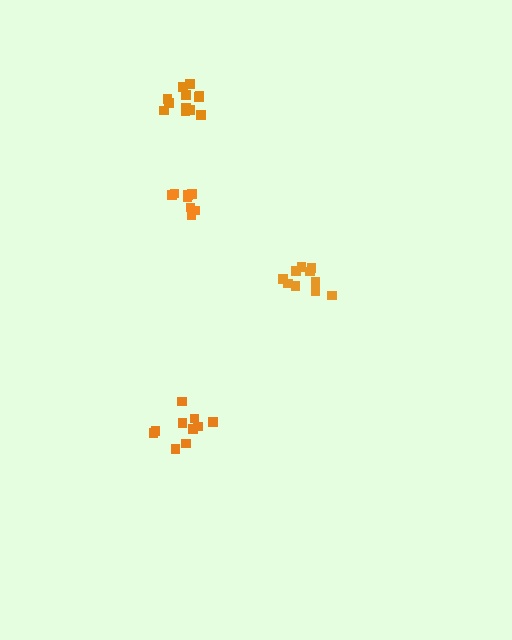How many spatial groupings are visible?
There are 4 spatial groupings.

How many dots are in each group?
Group 1: 10 dots, Group 2: 10 dots, Group 3: 8 dots, Group 4: 13 dots (41 total).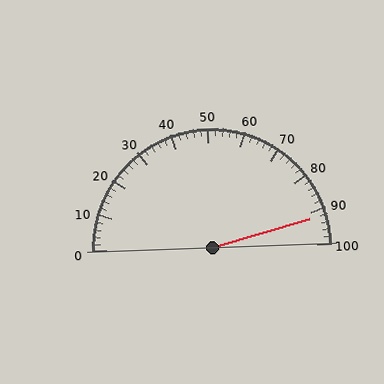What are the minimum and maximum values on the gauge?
The gauge ranges from 0 to 100.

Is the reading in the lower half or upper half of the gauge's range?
The reading is in the upper half of the range (0 to 100).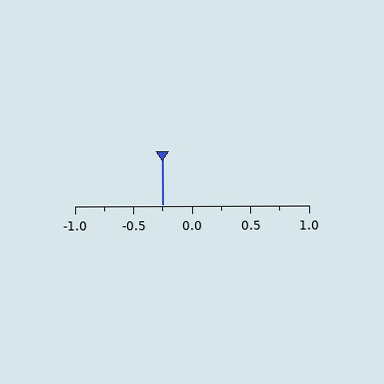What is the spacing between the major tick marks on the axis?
The major ticks are spaced 0.5 apart.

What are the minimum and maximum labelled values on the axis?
The axis runs from -1.0 to 1.0.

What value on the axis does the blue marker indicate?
The marker indicates approximately -0.25.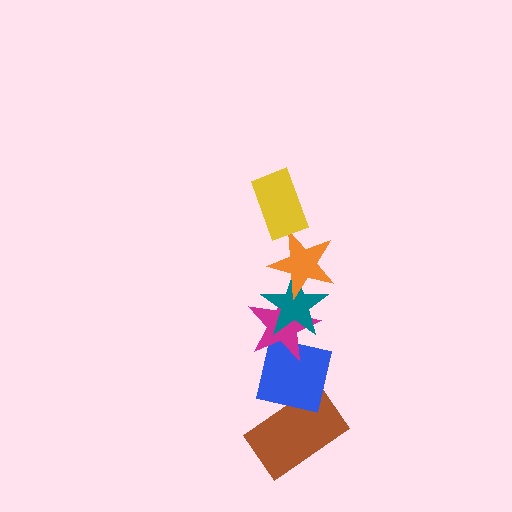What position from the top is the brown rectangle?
The brown rectangle is 6th from the top.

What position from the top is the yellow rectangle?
The yellow rectangle is 1st from the top.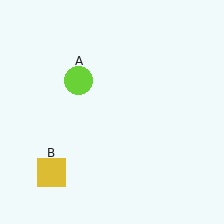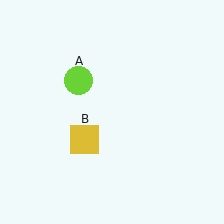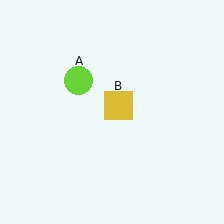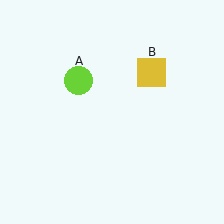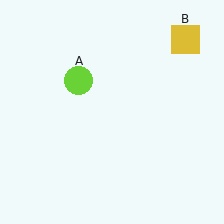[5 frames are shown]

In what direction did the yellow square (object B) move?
The yellow square (object B) moved up and to the right.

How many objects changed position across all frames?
1 object changed position: yellow square (object B).